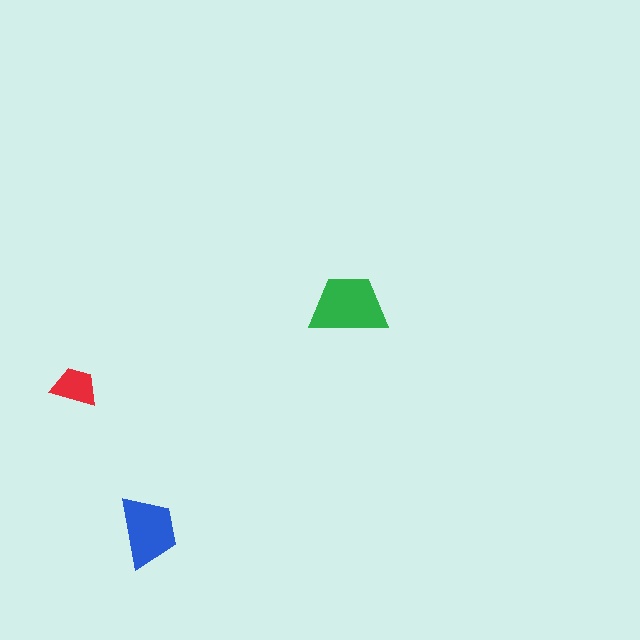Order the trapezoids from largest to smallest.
the green one, the blue one, the red one.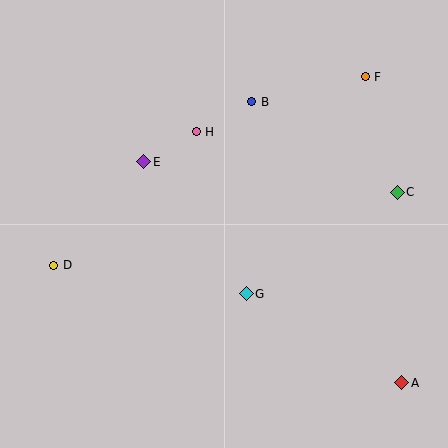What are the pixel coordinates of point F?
Point F is at (365, 77).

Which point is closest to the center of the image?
Point G at (246, 294) is closest to the center.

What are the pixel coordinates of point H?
Point H is at (196, 132).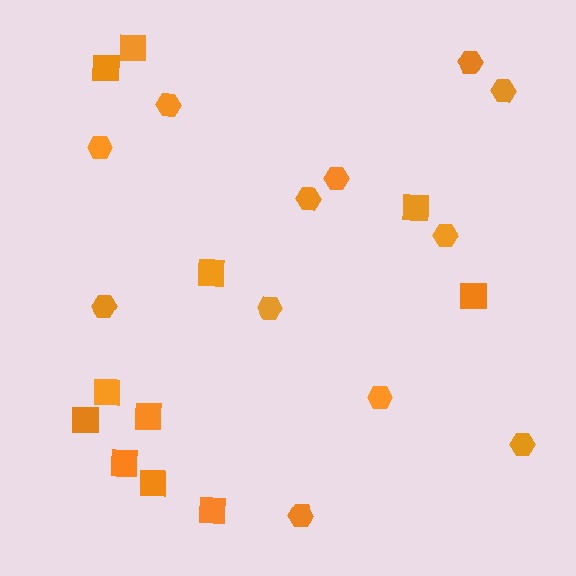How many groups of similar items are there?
There are 2 groups: one group of hexagons (12) and one group of squares (11).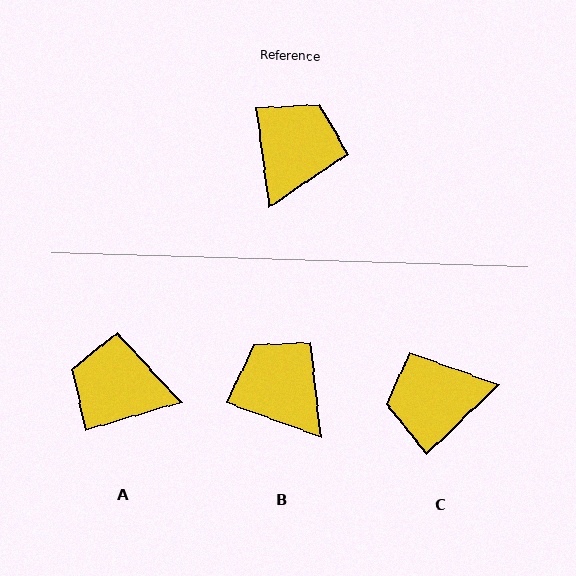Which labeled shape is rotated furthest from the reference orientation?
C, about 126 degrees away.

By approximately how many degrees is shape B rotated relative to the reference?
Approximately 62 degrees counter-clockwise.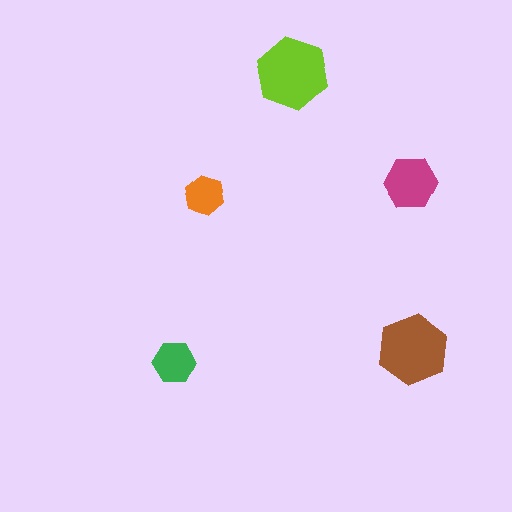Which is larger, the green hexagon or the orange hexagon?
The green one.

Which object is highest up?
The lime hexagon is topmost.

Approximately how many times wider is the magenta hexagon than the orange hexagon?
About 1.5 times wider.